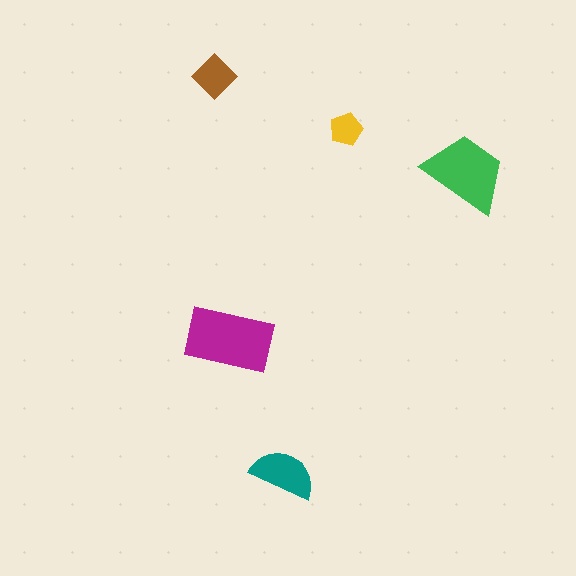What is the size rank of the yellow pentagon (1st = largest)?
5th.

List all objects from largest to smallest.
The magenta rectangle, the green trapezoid, the teal semicircle, the brown diamond, the yellow pentagon.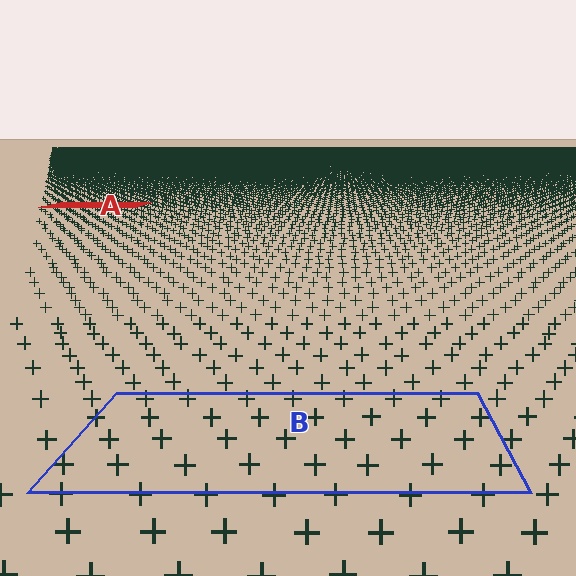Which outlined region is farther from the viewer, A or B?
Region A is farther from the viewer — the texture elements inside it appear smaller and more densely packed.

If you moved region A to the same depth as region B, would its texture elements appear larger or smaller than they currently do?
They would appear larger. At a closer depth, the same texture elements are projected at a bigger on-screen size.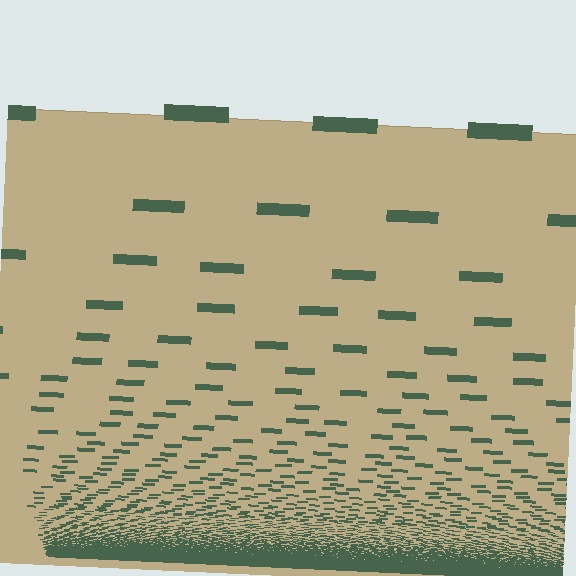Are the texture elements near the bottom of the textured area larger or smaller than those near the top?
Smaller. The gradient is inverted — elements near the bottom are smaller and denser.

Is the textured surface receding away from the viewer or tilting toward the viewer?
The surface appears to tilt toward the viewer. Texture elements get larger and sparser toward the top.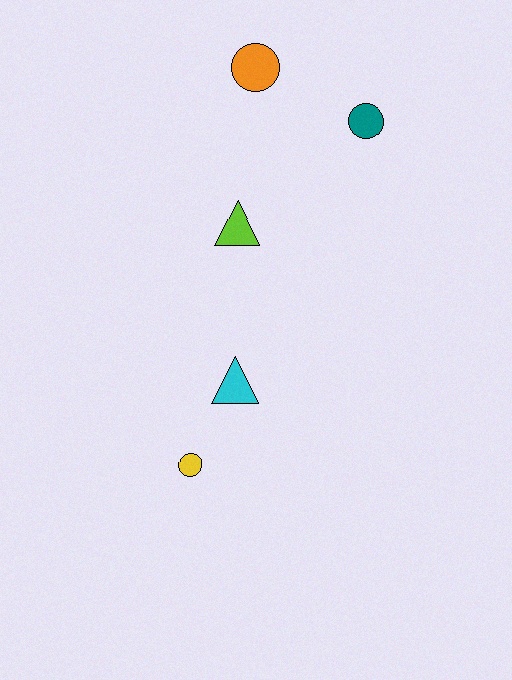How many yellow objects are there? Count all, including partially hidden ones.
There is 1 yellow object.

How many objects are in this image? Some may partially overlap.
There are 5 objects.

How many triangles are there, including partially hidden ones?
There are 2 triangles.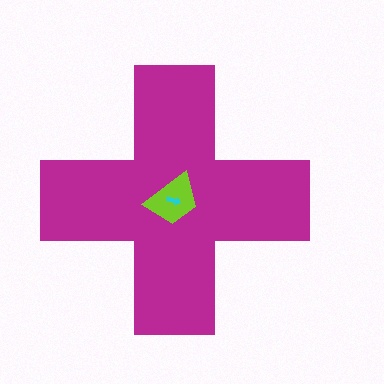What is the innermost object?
The cyan arrow.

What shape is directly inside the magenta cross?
The lime trapezoid.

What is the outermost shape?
The magenta cross.